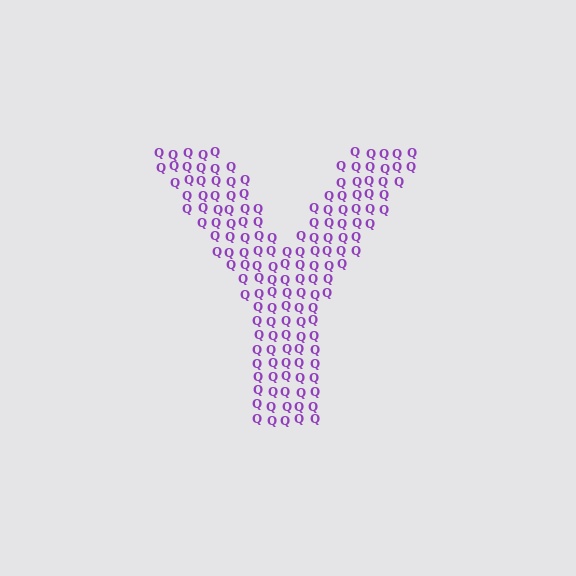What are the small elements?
The small elements are letter Q's.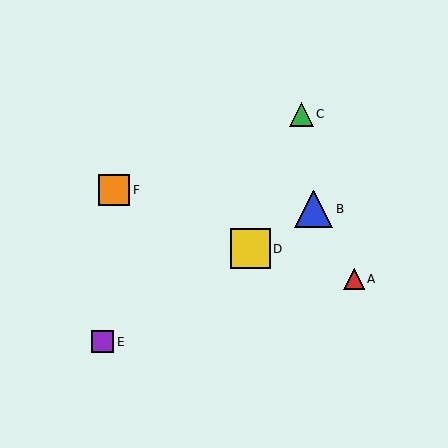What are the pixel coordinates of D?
Object D is at (250, 249).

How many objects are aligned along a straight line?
3 objects (B, D, E) are aligned along a straight line.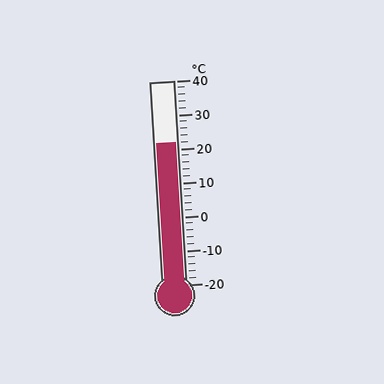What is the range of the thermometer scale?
The thermometer scale ranges from -20°C to 40°C.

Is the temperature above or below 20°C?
The temperature is above 20°C.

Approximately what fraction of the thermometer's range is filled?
The thermometer is filled to approximately 70% of its range.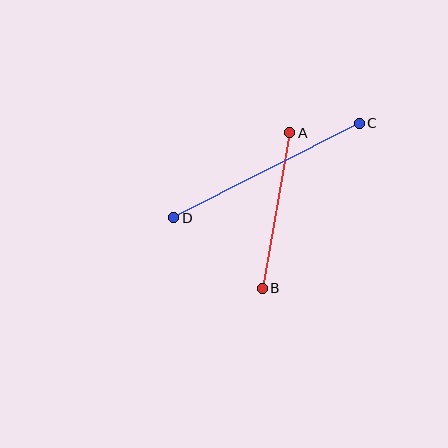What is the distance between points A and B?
The distance is approximately 158 pixels.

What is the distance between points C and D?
The distance is approximately 208 pixels.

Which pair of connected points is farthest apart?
Points C and D are farthest apart.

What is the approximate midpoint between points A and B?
The midpoint is at approximately (276, 210) pixels.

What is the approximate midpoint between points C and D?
The midpoint is at approximately (266, 171) pixels.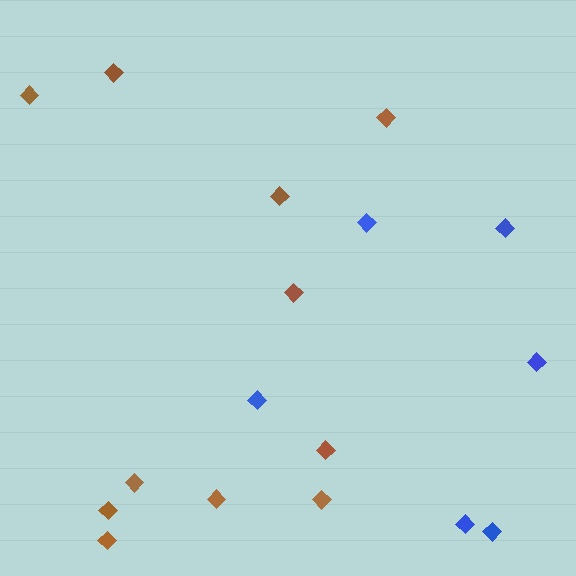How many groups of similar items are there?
There are 2 groups: one group of blue diamonds (6) and one group of brown diamonds (11).